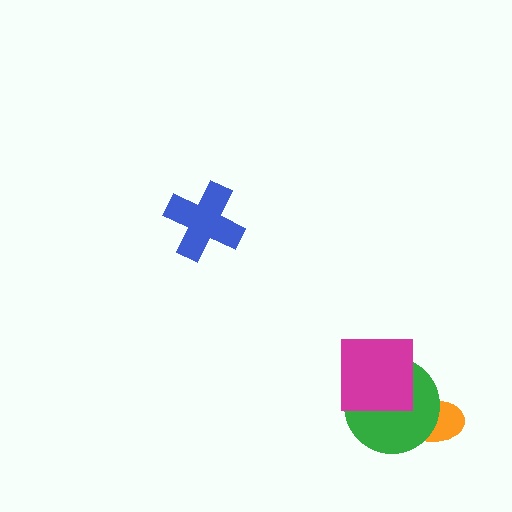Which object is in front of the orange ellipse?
The green circle is in front of the orange ellipse.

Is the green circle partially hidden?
Yes, it is partially covered by another shape.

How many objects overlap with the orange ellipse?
1 object overlaps with the orange ellipse.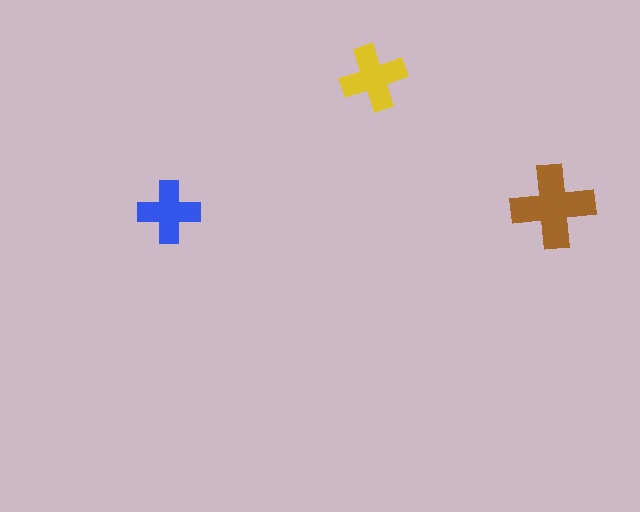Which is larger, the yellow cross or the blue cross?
The yellow one.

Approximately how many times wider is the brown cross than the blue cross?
About 1.5 times wider.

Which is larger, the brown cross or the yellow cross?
The brown one.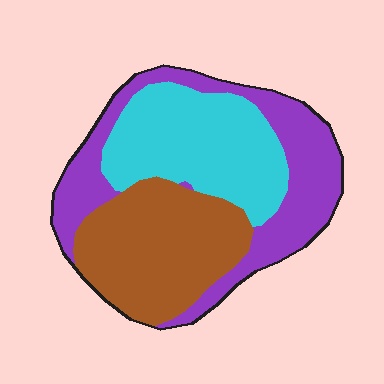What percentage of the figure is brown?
Brown takes up between a quarter and a half of the figure.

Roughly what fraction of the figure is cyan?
Cyan takes up about one third (1/3) of the figure.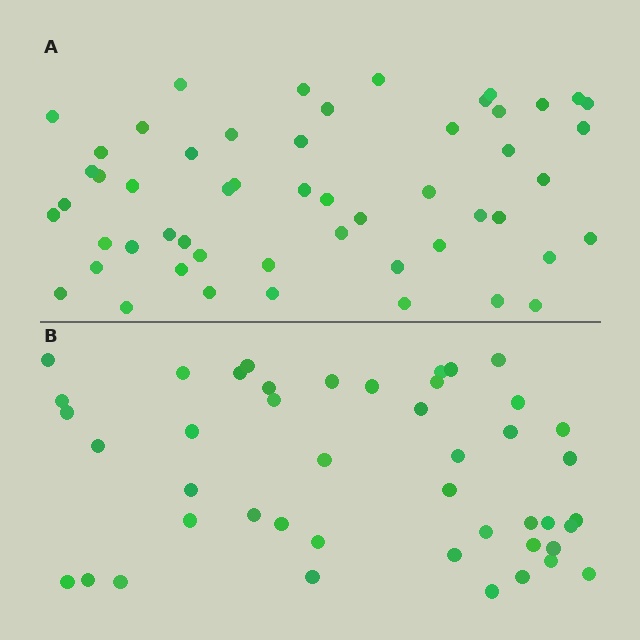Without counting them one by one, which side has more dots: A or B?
Region A (the top region) has more dots.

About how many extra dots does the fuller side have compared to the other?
Region A has roughly 8 or so more dots than region B.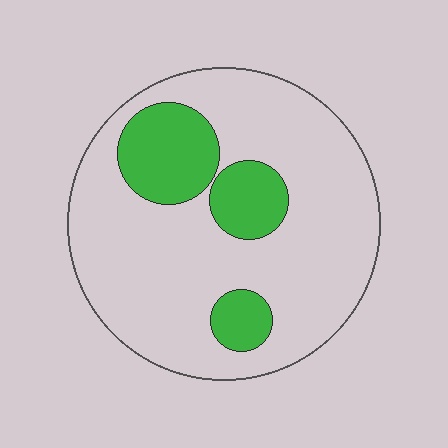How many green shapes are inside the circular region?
3.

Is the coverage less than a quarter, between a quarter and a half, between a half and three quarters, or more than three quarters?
Less than a quarter.